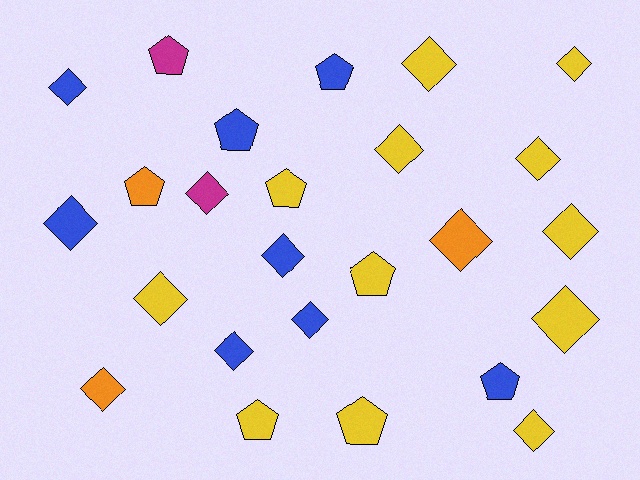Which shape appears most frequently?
Diamond, with 16 objects.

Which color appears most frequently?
Yellow, with 12 objects.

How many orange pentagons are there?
There is 1 orange pentagon.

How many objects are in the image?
There are 25 objects.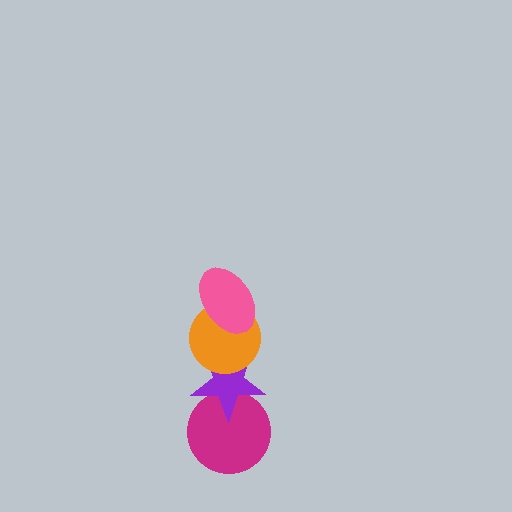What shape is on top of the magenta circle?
The purple star is on top of the magenta circle.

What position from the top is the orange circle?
The orange circle is 2nd from the top.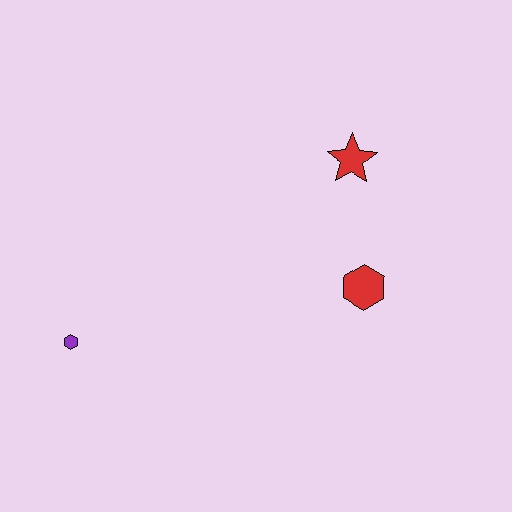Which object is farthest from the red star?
The purple hexagon is farthest from the red star.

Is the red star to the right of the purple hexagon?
Yes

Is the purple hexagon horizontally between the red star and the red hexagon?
No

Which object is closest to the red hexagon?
The red star is closest to the red hexagon.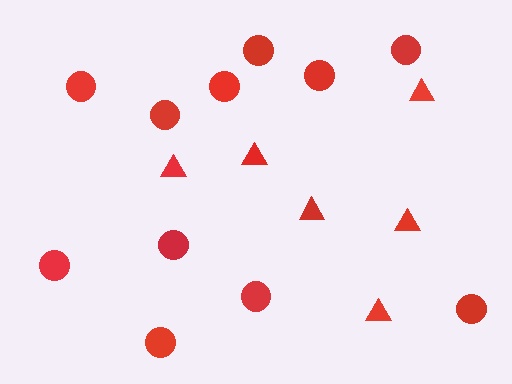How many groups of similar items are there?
There are 2 groups: one group of triangles (6) and one group of circles (11).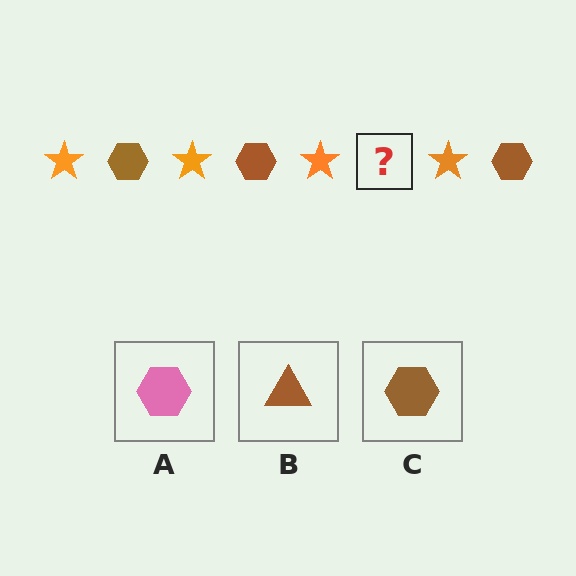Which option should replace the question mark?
Option C.